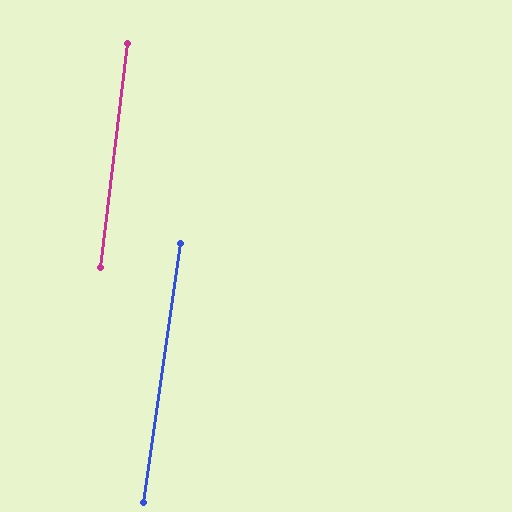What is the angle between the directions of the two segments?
Approximately 1 degree.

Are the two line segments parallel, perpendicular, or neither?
Parallel — their directions differ by only 1.4°.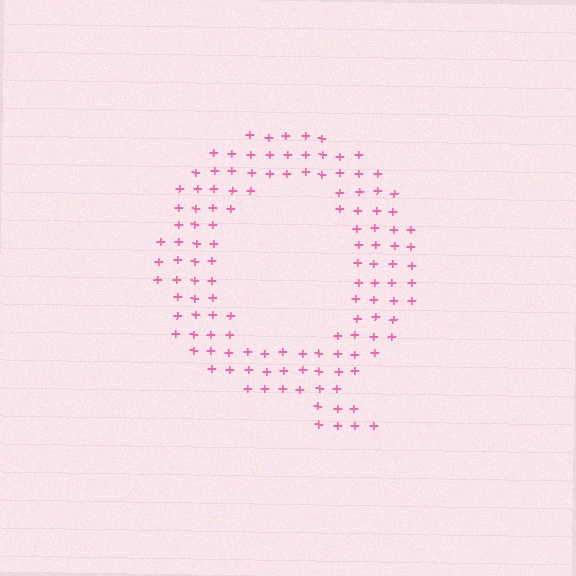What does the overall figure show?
The overall figure shows the letter Q.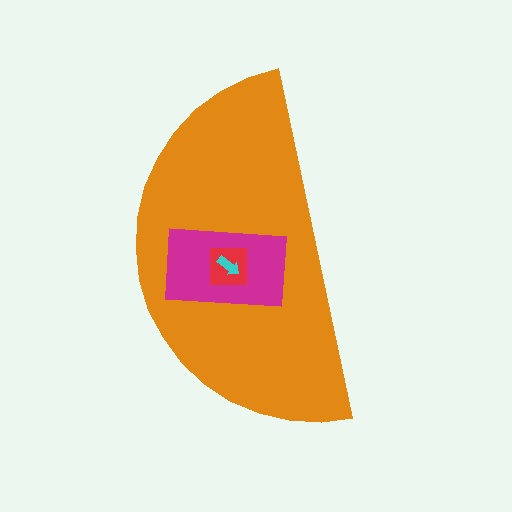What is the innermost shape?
The cyan arrow.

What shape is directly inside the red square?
The cyan arrow.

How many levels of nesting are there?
4.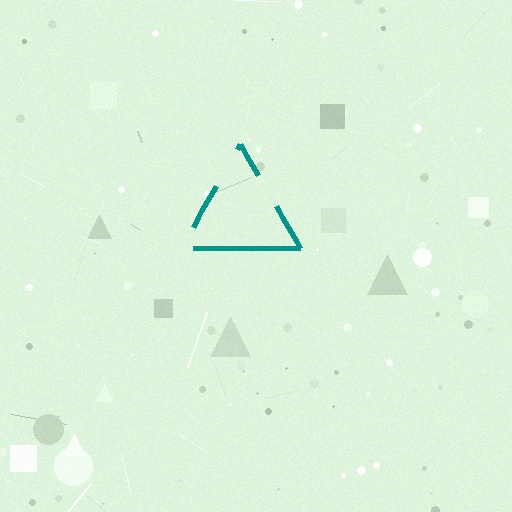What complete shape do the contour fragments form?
The contour fragments form a triangle.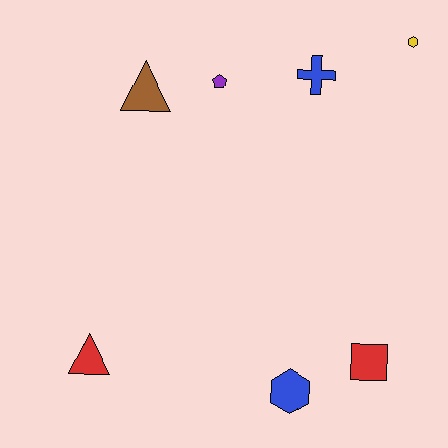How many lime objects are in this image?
There are no lime objects.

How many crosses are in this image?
There is 1 cross.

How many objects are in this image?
There are 7 objects.